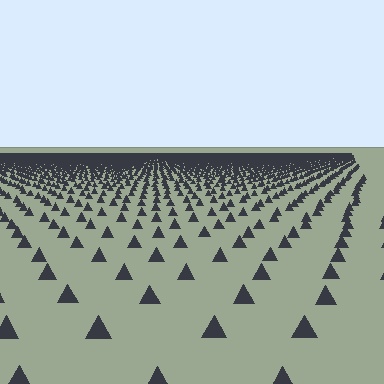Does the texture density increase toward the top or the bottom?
Density increases toward the top.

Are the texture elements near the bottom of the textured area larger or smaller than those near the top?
Larger. Near the bottom, elements are closer to the viewer and appear at a bigger on-screen size.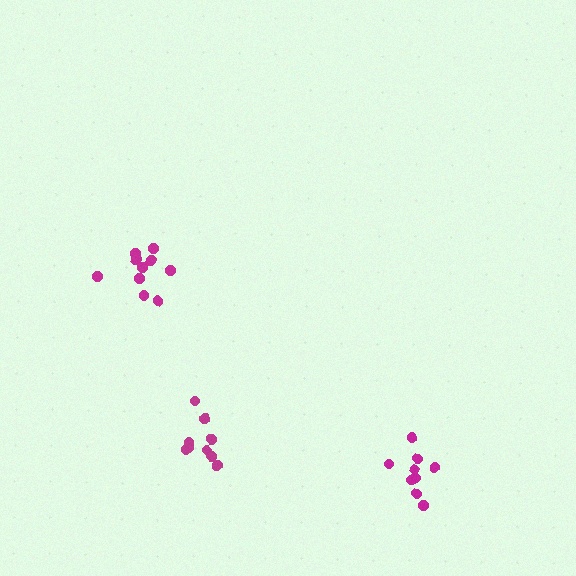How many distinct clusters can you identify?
There are 3 distinct clusters.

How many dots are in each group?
Group 1: 9 dots, Group 2: 9 dots, Group 3: 10 dots (28 total).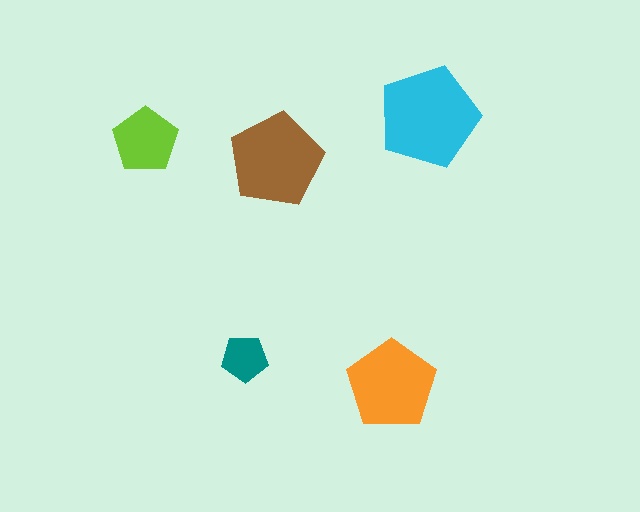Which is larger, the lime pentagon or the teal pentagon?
The lime one.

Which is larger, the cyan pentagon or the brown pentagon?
The cyan one.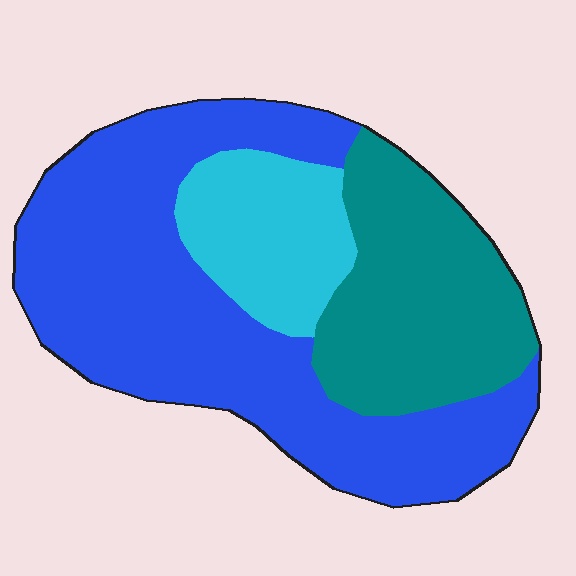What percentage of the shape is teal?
Teal takes up about one quarter (1/4) of the shape.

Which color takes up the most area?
Blue, at roughly 55%.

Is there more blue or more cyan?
Blue.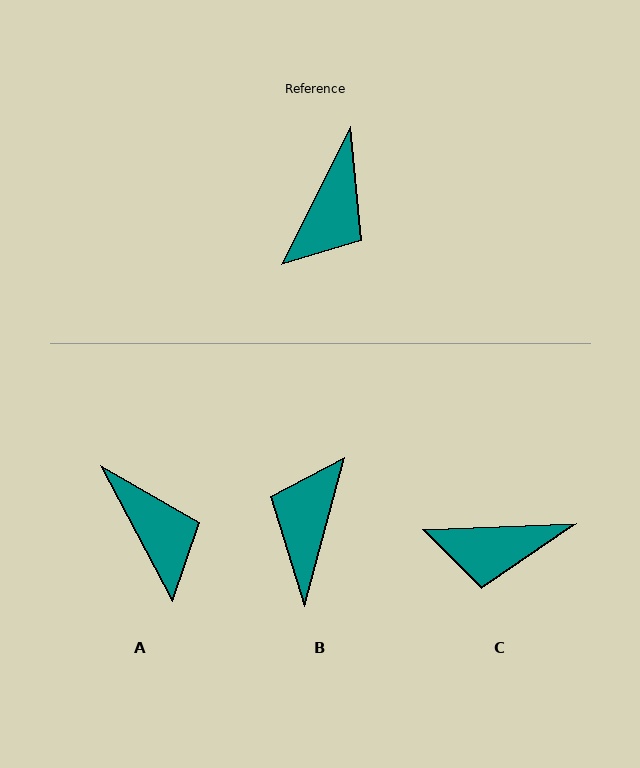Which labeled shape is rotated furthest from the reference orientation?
B, about 168 degrees away.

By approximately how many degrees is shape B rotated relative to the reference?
Approximately 168 degrees clockwise.